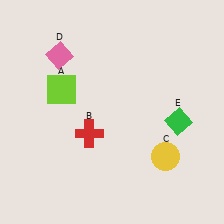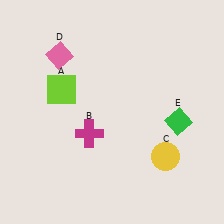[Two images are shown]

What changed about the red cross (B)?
In Image 1, B is red. In Image 2, it changed to magenta.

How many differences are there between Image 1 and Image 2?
There is 1 difference between the two images.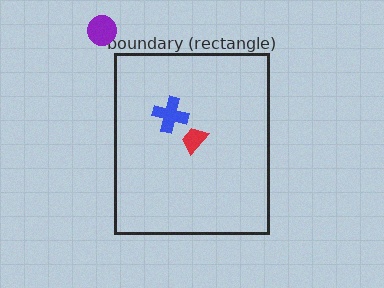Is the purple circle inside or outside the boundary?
Outside.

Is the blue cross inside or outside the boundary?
Inside.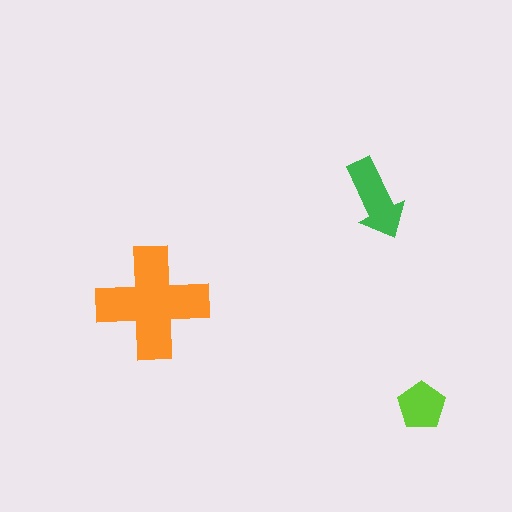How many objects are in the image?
There are 3 objects in the image.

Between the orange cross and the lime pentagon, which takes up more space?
The orange cross.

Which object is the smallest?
The lime pentagon.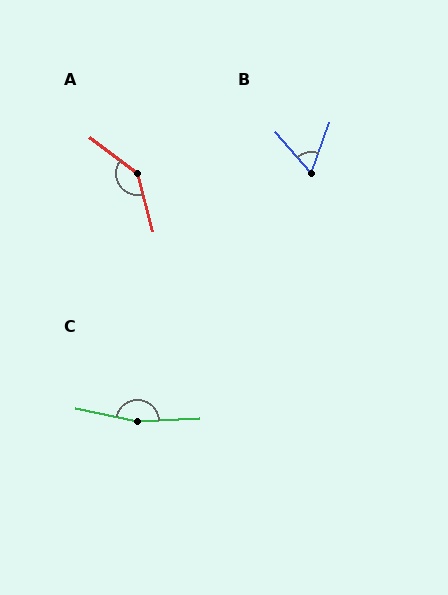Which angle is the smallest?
B, at approximately 61 degrees.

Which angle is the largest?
C, at approximately 166 degrees.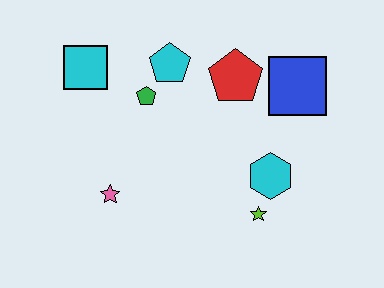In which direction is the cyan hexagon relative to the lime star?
The cyan hexagon is above the lime star.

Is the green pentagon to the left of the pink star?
No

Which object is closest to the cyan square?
The green pentagon is closest to the cyan square.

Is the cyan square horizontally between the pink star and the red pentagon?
No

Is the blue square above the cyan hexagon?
Yes